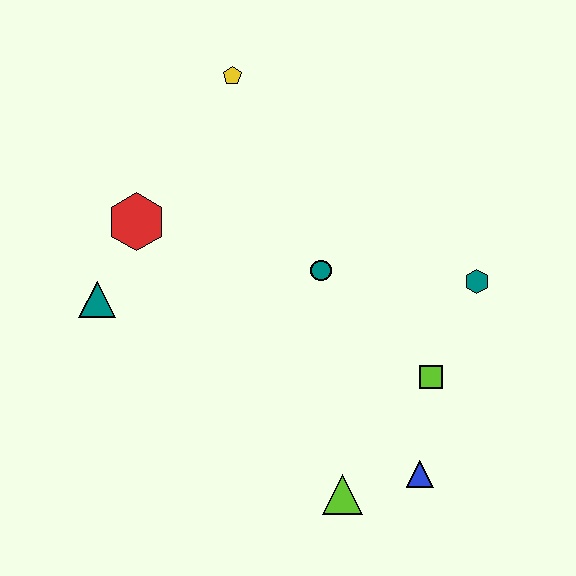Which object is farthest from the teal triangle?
The teal hexagon is farthest from the teal triangle.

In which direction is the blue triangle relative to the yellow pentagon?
The blue triangle is below the yellow pentagon.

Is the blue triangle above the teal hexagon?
No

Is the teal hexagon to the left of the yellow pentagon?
No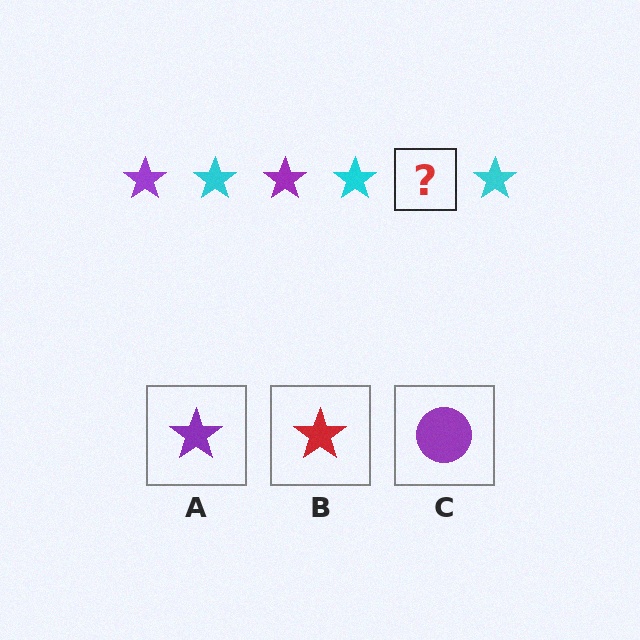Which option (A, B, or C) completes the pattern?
A.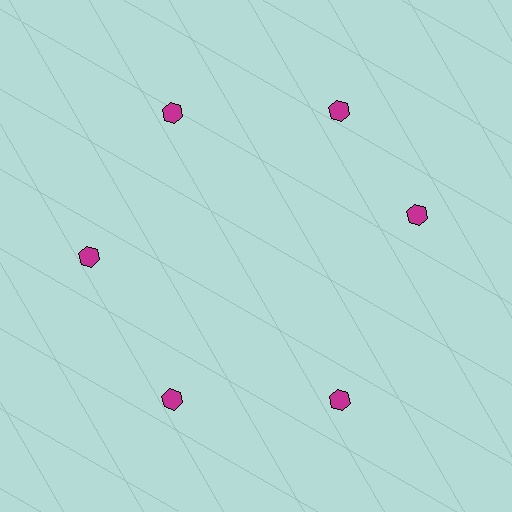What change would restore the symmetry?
The symmetry would be restored by rotating it back into even spacing with its neighbors so that all 6 hexagons sit at equal angles and equal distance from the center.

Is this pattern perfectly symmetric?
No. The 6 magenta hexagons are arranged in a ring, but one element near the 3 o'clock position is rotated out of alignment along the ring, breaking the 6-fold rotational symmetry.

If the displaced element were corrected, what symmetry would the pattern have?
It would have 6-fold rotational symmetry — the pattern would map onto itself every 60 degrees.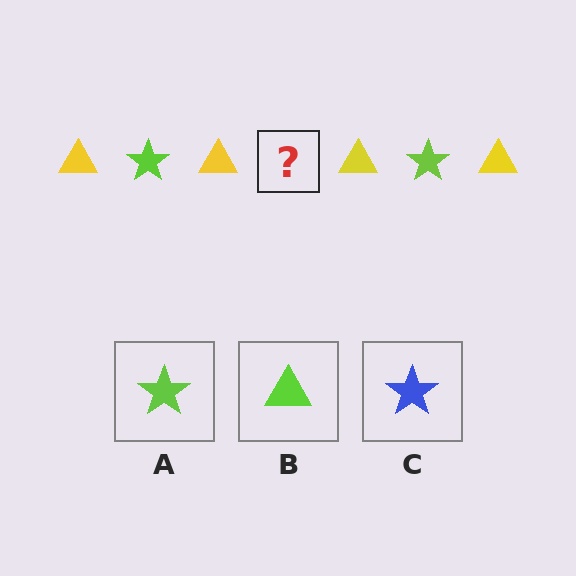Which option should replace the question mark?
Option A.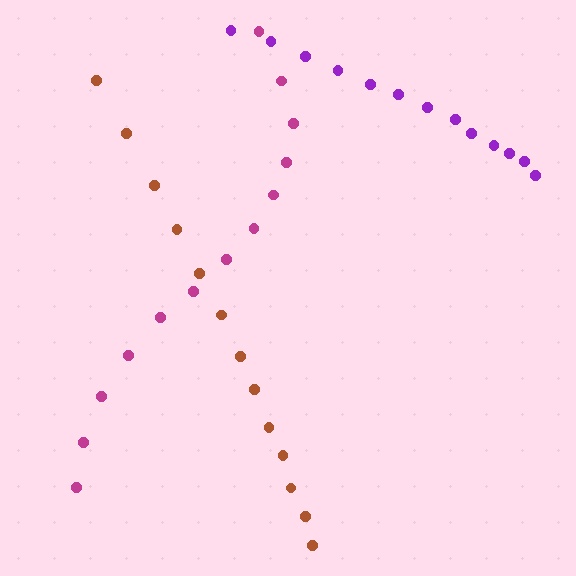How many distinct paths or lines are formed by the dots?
There are 3 distinct paths.